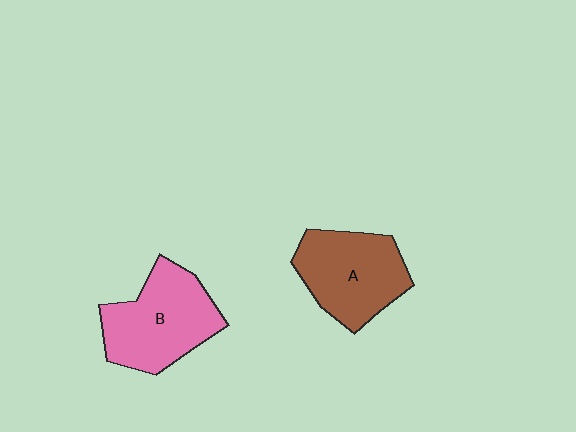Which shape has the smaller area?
Shape A (brown).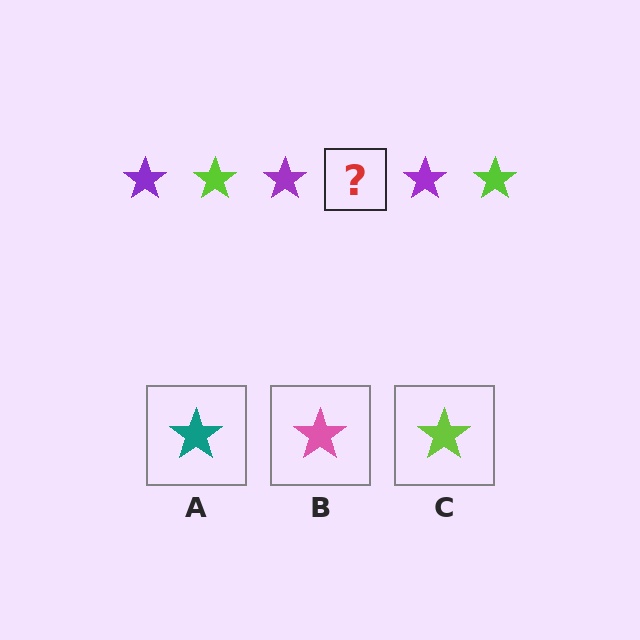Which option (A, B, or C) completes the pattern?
C.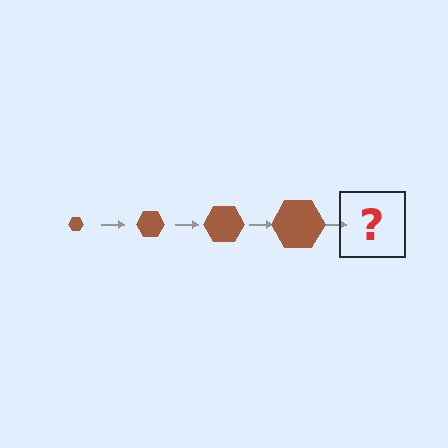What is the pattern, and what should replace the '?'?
The pattern is that the hexagon gets progressively larger each step. The '?' should be a brown hexagon, larger than the previous one.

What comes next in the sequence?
The next element should be a brown hexagon, larger than the previous one.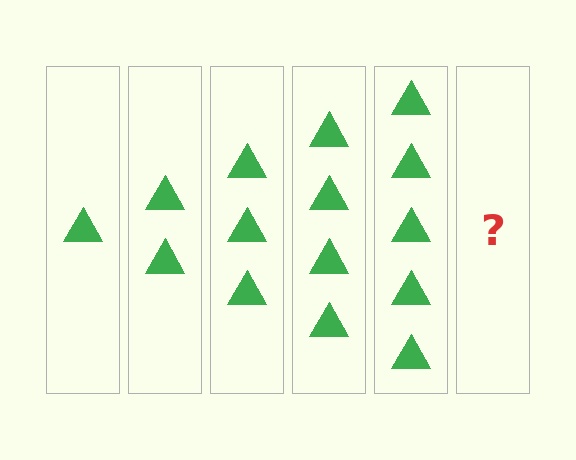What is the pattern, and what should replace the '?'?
The pattern is that each step adds one more triangle. The '?' should be 6 triangles.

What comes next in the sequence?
The next element should be 6 triangles.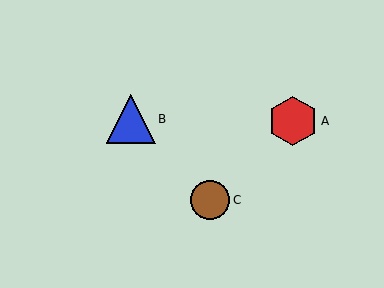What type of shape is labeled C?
Shape C is a brown circle.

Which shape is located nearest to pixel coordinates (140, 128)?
The blue triangle (labeled B) at (131, 119) is nearest to that location.